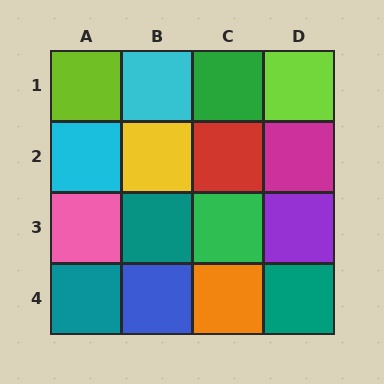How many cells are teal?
3 cells are teal.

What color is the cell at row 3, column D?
Purple.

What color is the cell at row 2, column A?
Cyan.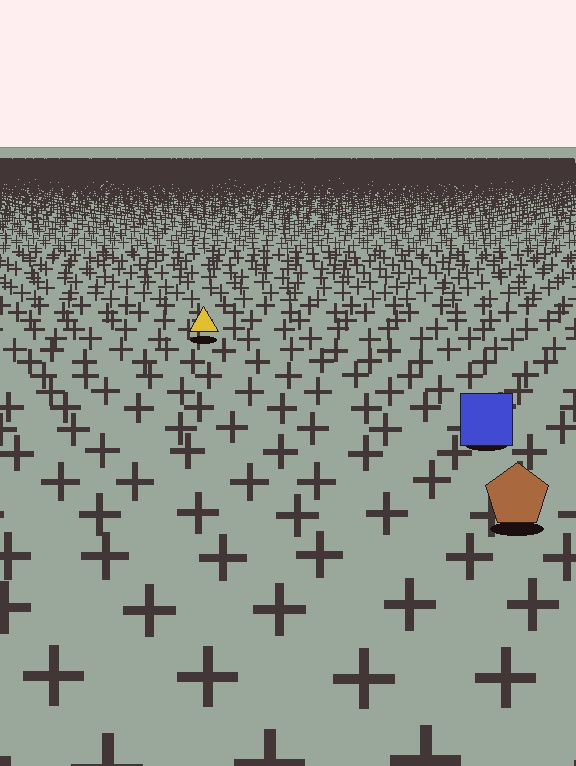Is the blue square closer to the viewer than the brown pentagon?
No. The brown pentagon is closer — you can tell from the texture gradient: the ground texture is coarser near it.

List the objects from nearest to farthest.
From nearest to farthest: the brown pentagon, the blue square, the yellow triangle.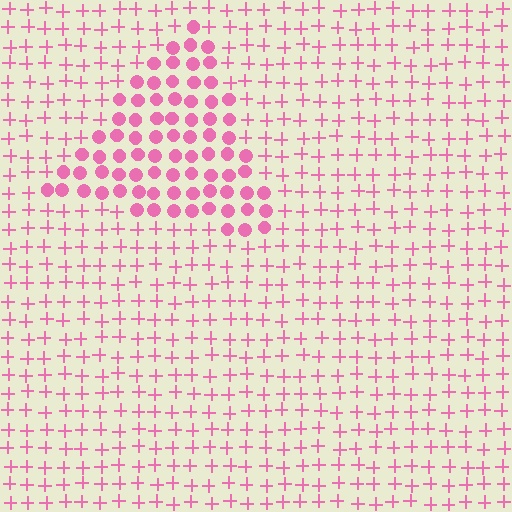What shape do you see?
I see a triangle.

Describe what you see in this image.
The image is filled with small pink elements arranged in a uniform grid. A triangle-shaped region contains circles, while the surrounding area contains plus signs. The boundary is defined purely by the change in element shape.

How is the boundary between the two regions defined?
The boundary is defined by a change in element shape: circles inside vs. plus signs outside. All elements share the same color and spacing.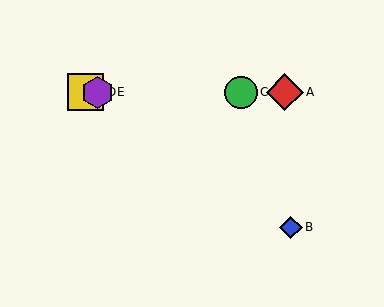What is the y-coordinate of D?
Object D is at y≈92.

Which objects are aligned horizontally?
Objects A, C, D, E are aligned horizontally.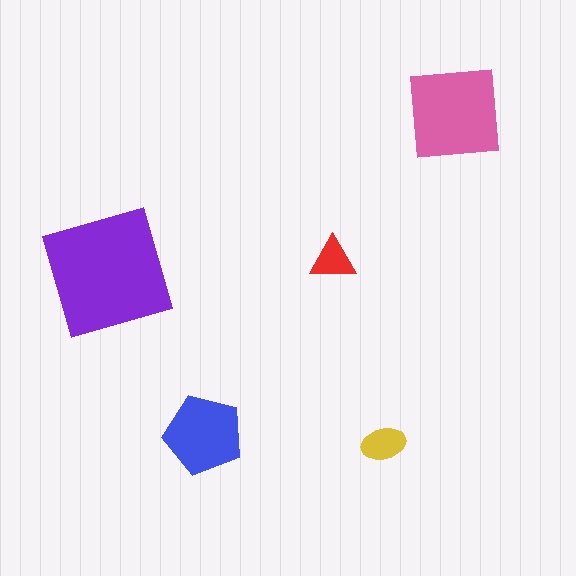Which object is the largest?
The purple square.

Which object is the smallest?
The red triangle.